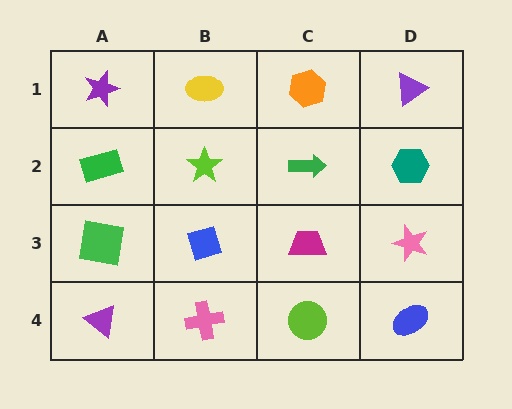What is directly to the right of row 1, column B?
An orange hexagon.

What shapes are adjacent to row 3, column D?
A teal hexagon (row 2, column D), a blue ellipse (row 4, column D), a magenta trapezoid (row 3, column C).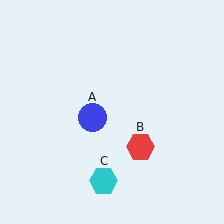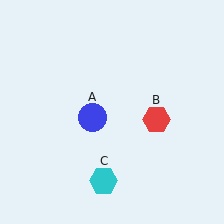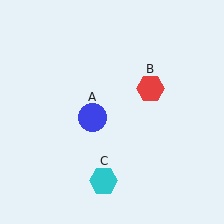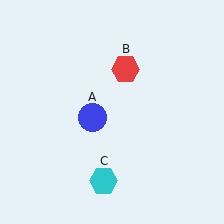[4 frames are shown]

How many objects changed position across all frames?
1 object changed position: red hexagon (object B).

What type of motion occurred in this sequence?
The red hexagon (object B) rotated counterclockwise around the center of the scene.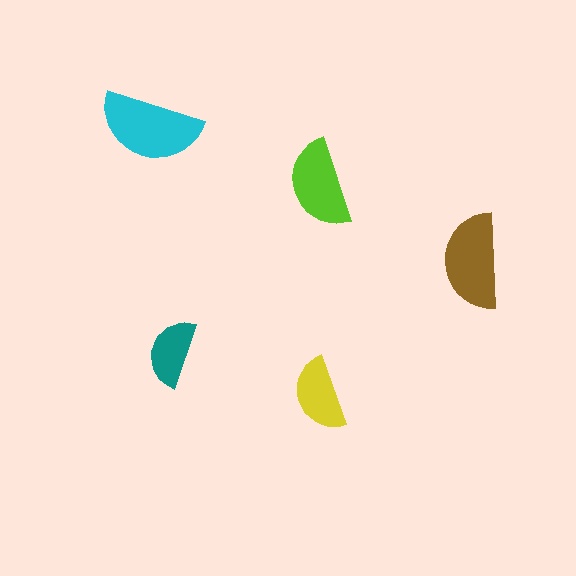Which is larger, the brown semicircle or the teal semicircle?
The brown one.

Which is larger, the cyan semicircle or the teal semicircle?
The cyan one.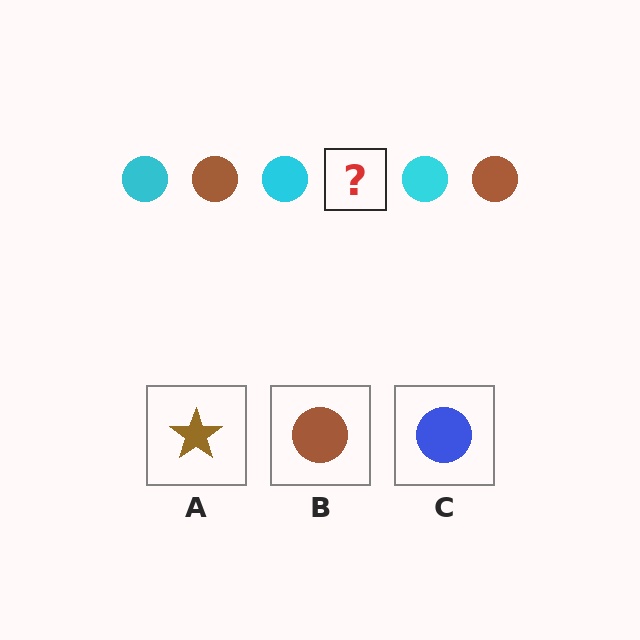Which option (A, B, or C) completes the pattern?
B.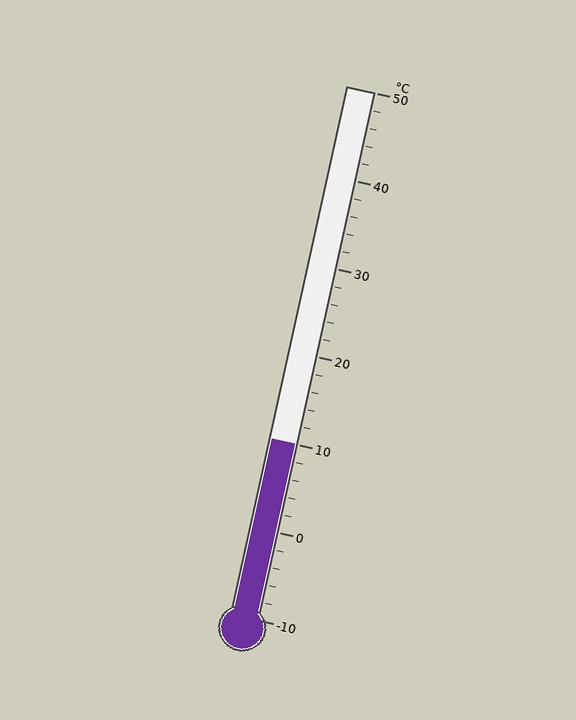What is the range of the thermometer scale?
The thermometer scale ranges from -10°C to 50°C.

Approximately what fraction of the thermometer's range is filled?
The thermometer is filled to approximately 35% of its range.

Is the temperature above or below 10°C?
The temperature is at 10°C.